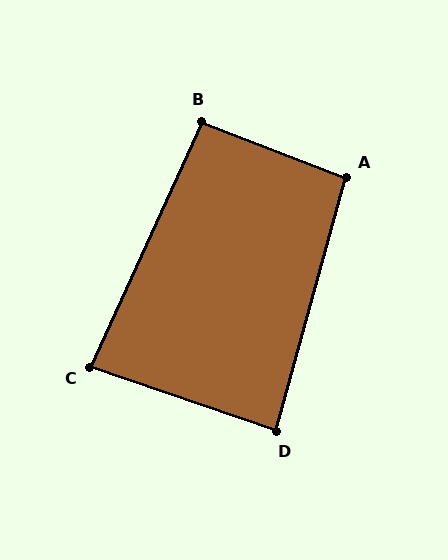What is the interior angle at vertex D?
Approximately 87 degrees (approximately right).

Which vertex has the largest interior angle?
A, at approximately 96 degrees.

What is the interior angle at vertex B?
Approximately 93 degrees (approximately right).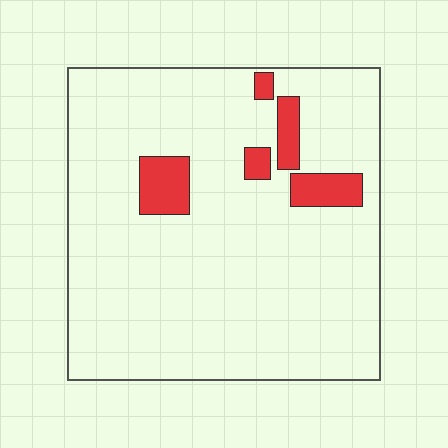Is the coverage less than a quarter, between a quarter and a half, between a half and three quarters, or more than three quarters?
Less than a quarter.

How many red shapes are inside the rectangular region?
5.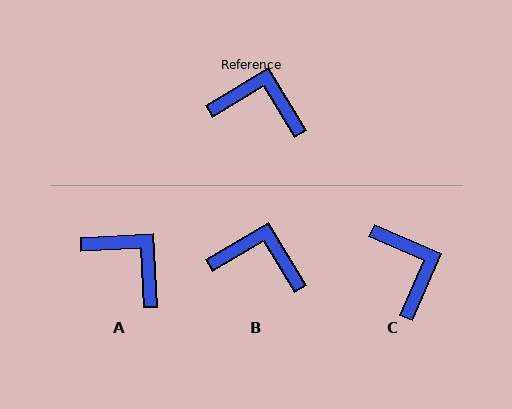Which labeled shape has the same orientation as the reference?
B.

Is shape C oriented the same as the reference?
No, it is off by about 54 degrees.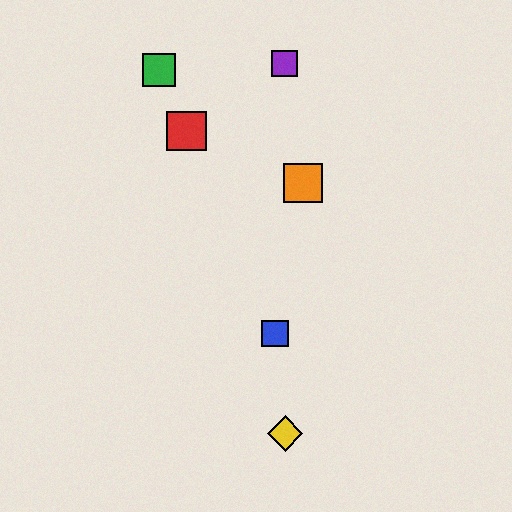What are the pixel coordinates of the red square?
The red square is at (186, 131).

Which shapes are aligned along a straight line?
The red square, the blue square, the green square are aligned along a straight line.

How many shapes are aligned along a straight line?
3 shapes (the red square, the blue square, the green square) are aligned along a straight line.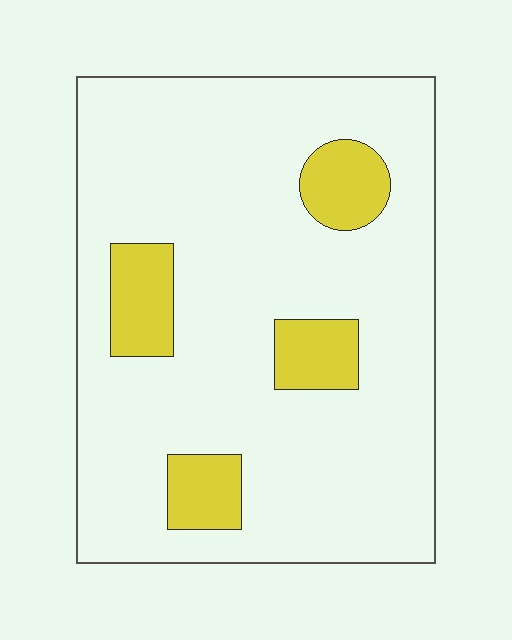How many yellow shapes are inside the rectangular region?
4.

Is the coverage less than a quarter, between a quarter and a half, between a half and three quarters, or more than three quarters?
Less than a quarter.